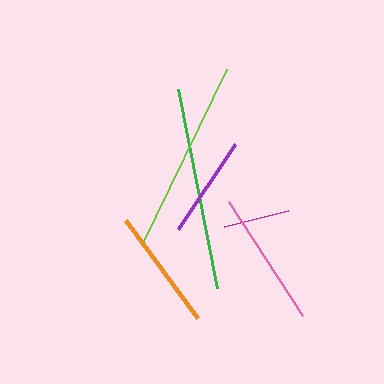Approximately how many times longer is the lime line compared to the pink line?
The lime line is approximately 1.4 times the length of the pink line.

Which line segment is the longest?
The green line is the longest at approximately 203 pixels.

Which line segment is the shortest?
The magenta line is the shortest at approximately 66 pixels.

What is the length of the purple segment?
The purple segment is approximately 102 pixels long.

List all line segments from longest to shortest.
From longest to shortest: green, lime, pink, orange, purple, magenta.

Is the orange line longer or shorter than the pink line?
The pink line is longer than the orange line.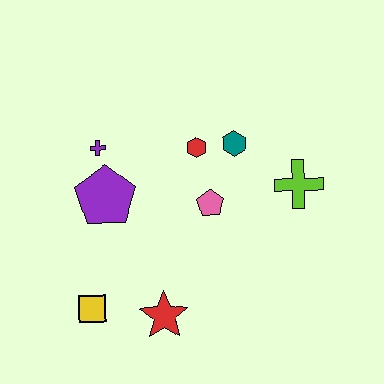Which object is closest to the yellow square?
The red star is closest to the yellow square.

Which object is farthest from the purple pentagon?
The lime cross is farthest from the purple pentagon.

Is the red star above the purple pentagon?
No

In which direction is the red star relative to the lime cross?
The red star is to the left of the lime cross.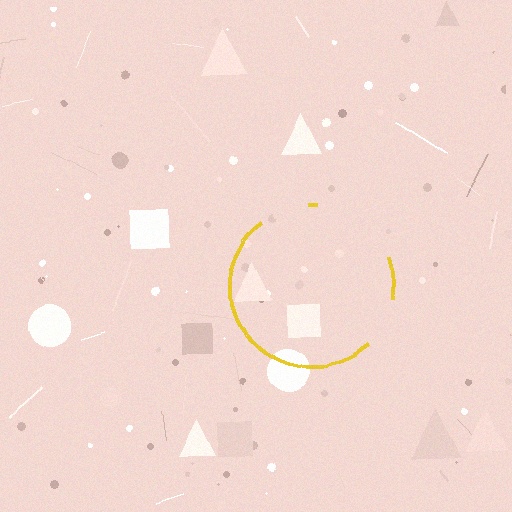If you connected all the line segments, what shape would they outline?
They would outline a circle.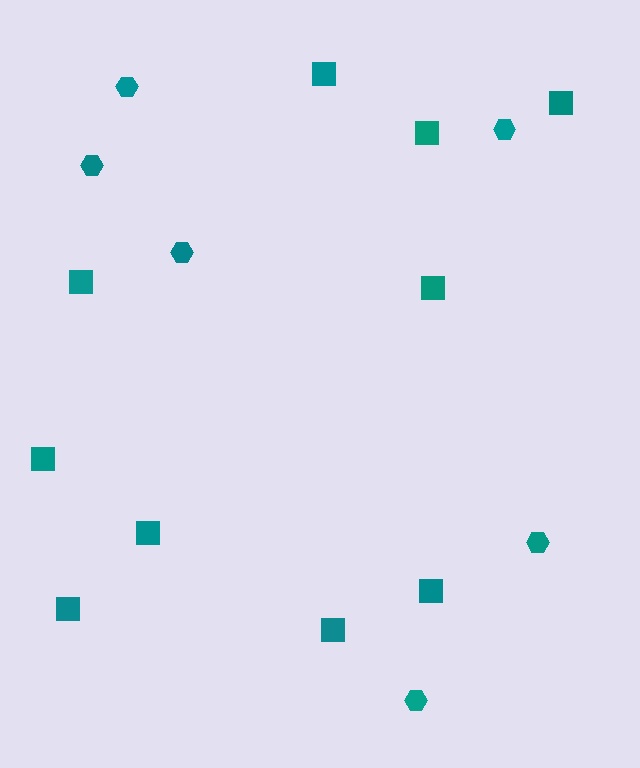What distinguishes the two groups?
There are 2 groups: one group of hexagons (6) and one group of squares (10).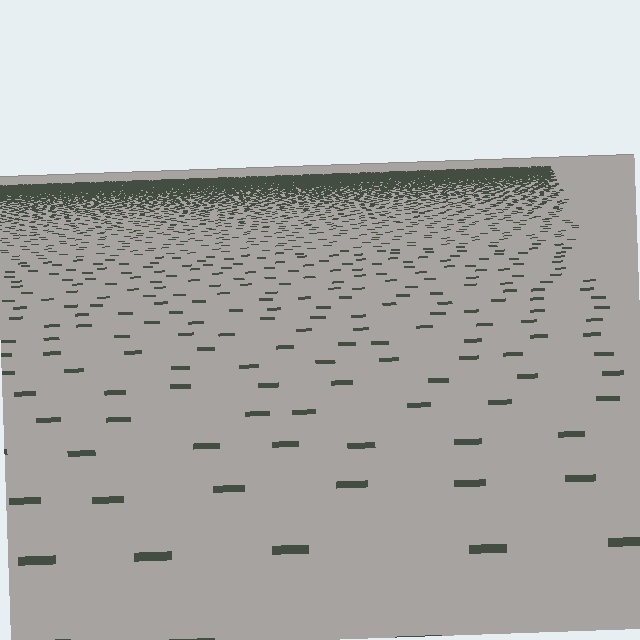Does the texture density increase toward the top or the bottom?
Density increases toward the top.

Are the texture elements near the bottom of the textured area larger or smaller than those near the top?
Larger. Near the bottom, elements are closer to the viewer and appear at a bigger on-screen size.